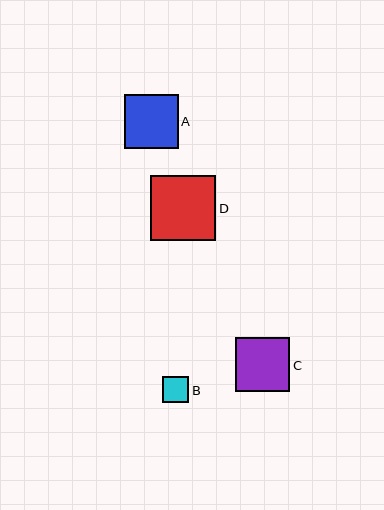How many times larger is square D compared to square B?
Square D is approximately 2.5 times the size of square B.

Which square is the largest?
Square D is the largest with a size of approximately 65 pixels.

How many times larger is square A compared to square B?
Square A is approximately 2.1 times the size of square B.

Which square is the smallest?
Square B is the smallest with a size of approximately 26 pixels.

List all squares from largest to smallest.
From largest to smallest: D, C, A, B.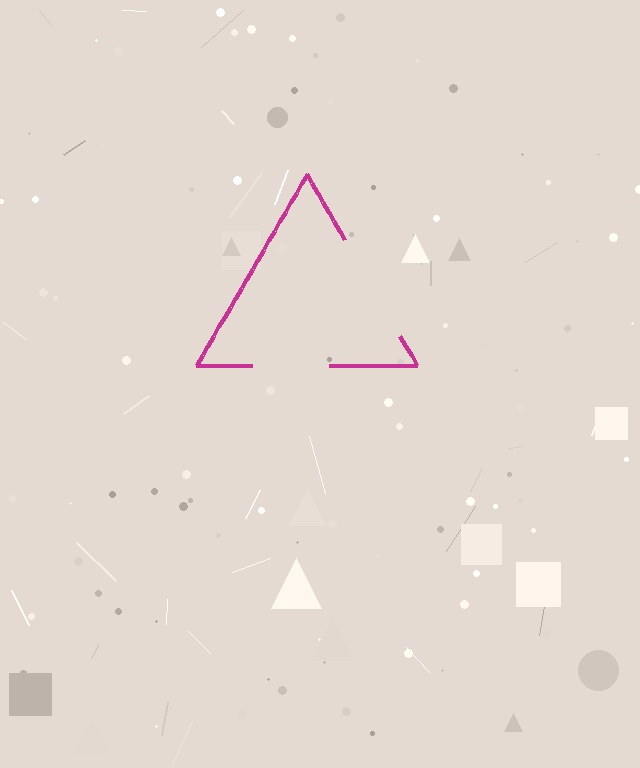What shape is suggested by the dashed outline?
The dashed outline suggests a triangle.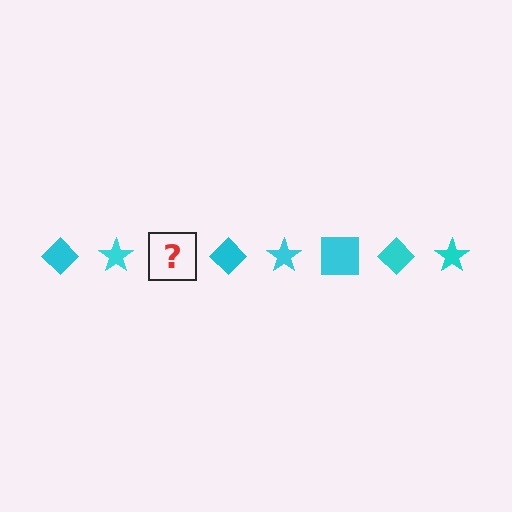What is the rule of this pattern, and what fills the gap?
The rule is that the pattern cycles through diamond, star, square shapes in cyan. The gap should be filled with a cyan square.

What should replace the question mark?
The question mark should be replaced with a cyan square.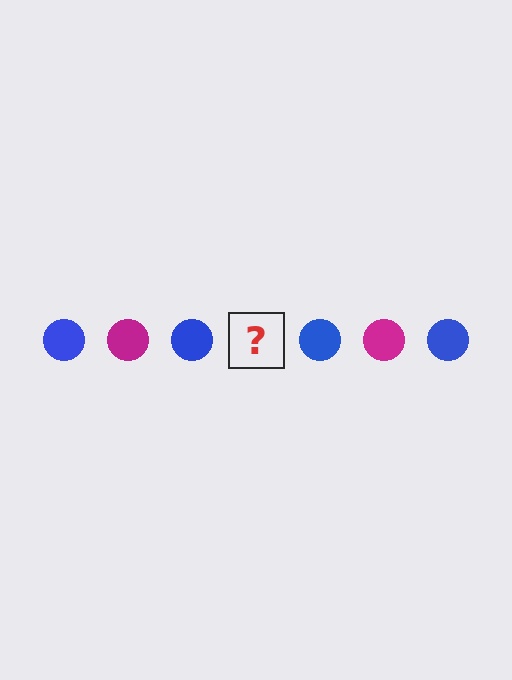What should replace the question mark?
The question mark should be replaced with a magenta circle.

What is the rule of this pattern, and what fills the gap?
The rule is that the pattern cycles through blue, magenta circles. The gap should be filled with a magenta circle.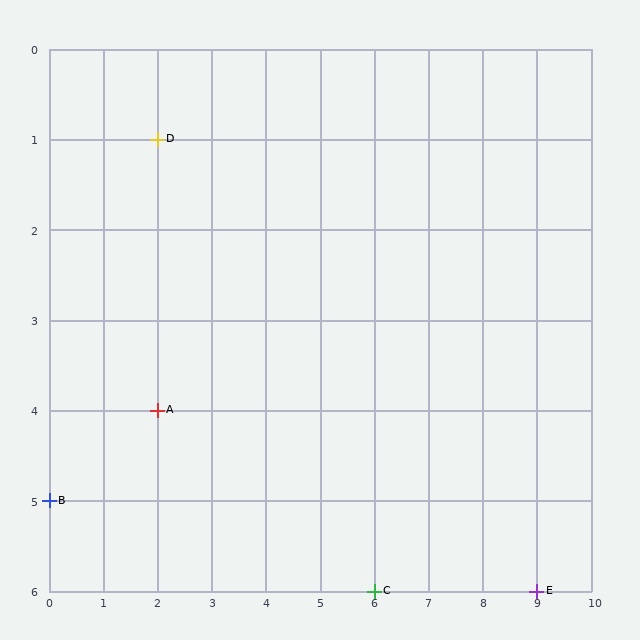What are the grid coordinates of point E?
Point E is at grid coordinates (9, 6).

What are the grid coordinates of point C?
Point C is at grid coordinates (6, 6).